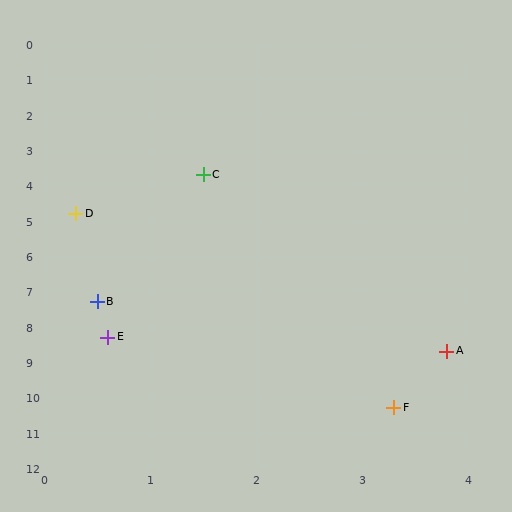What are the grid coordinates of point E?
Point E is at approximately (0.6, 8.3).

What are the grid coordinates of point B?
Point B is at approximately (0.5, 7.3).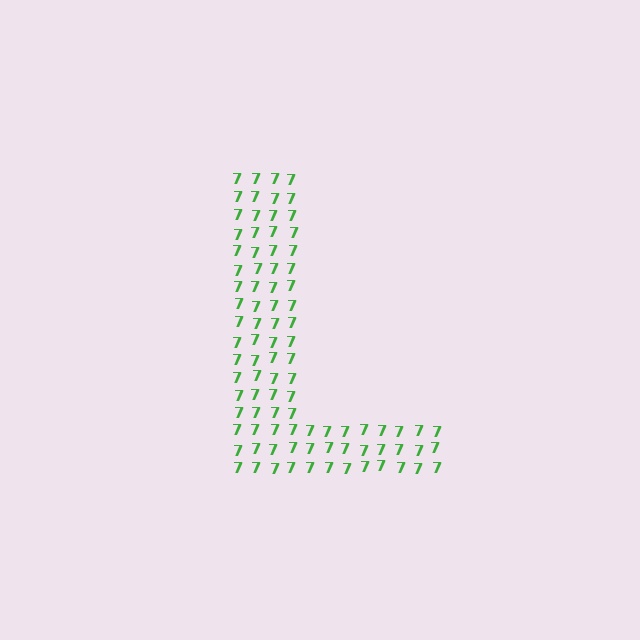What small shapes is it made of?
It is made of small digit 7's.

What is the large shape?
The large shape is the letter L.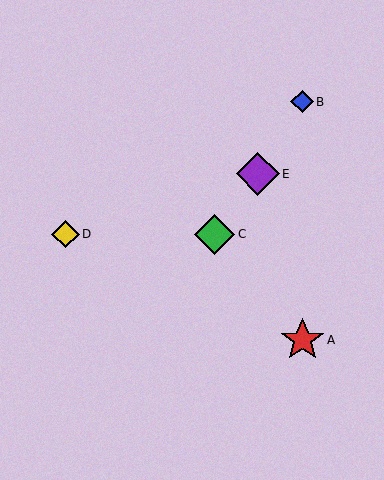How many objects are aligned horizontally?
2 objects (C, D) are aligned horizontally.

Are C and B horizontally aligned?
No, C is at y≈234 and B is at y≈102.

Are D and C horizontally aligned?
Yes, both are at y≈234.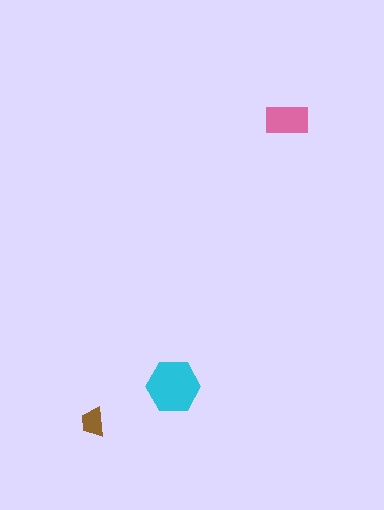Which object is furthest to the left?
The brown trapezoid is leftmost.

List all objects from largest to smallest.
The cyan hexagon, the pink rectangle, the brown trapezoid.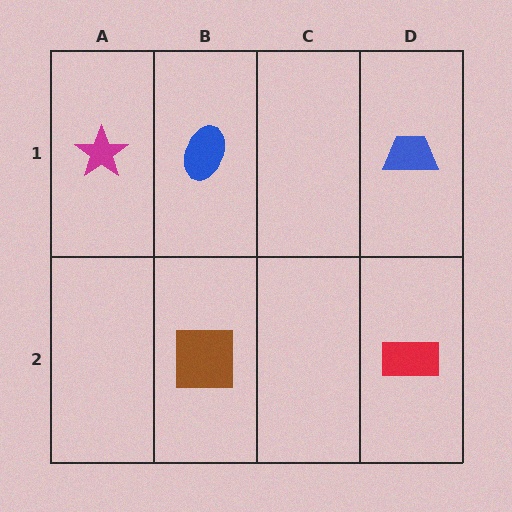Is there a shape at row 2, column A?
No, that cell is empty.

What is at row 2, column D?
A red rectangle.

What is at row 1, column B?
A blue ellipse.